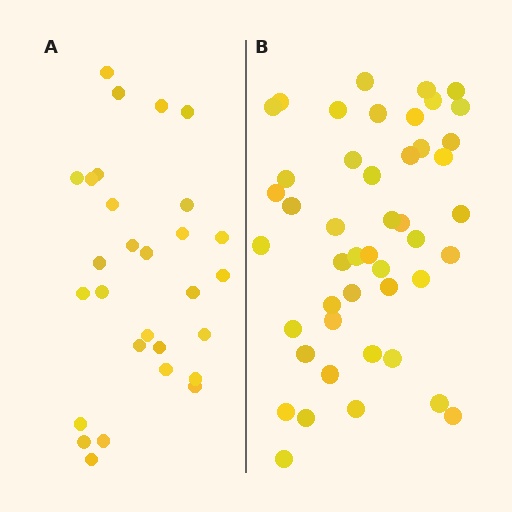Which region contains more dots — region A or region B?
Region B (the right region) has more dots.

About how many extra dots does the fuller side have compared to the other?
Region B has approximately 15 more dots than region A.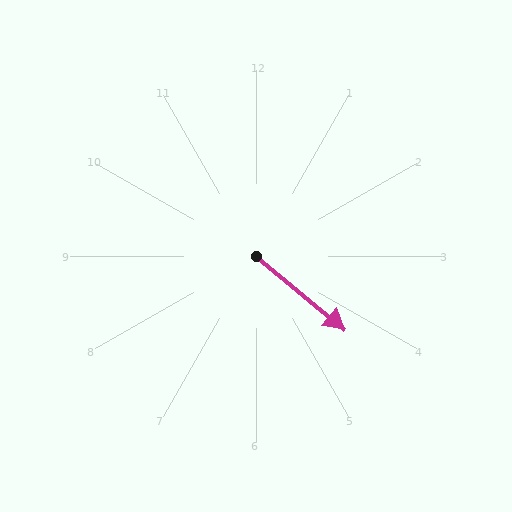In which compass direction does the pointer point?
Southeast.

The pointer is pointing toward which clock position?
Roughly 4 o'clock.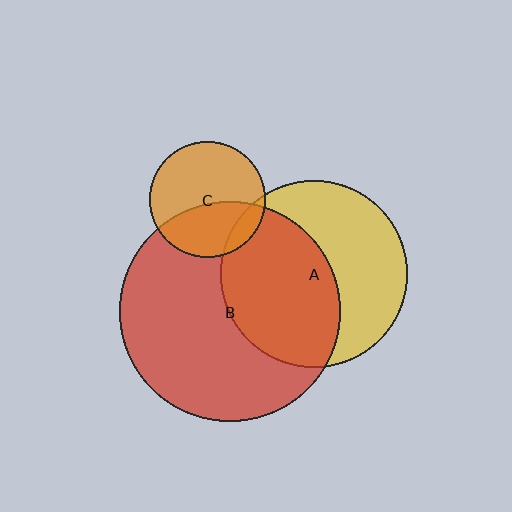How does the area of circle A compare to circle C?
Approximately 2.6 times.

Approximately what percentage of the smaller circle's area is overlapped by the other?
Approximately 50%.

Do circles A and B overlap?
Yes.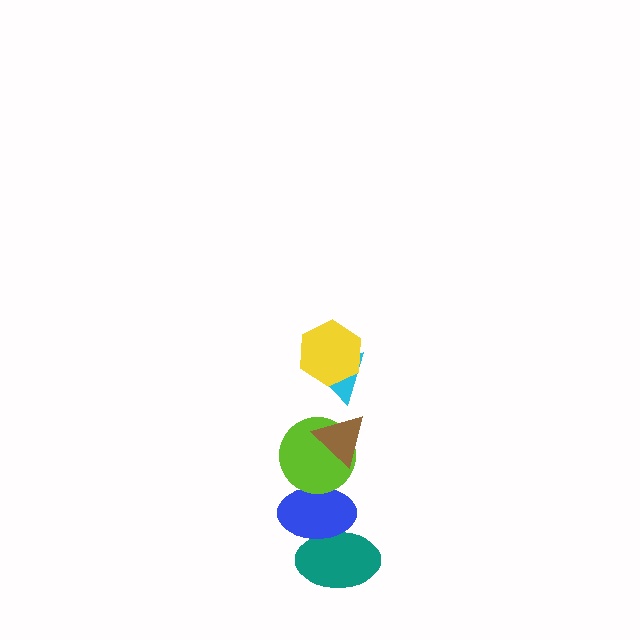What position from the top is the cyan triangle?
The cyan triangle is 2nd from the top.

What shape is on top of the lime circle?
The brown triangle is on top of the lime circle.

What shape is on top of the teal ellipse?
The blue ellipse is on top of the teal ellipse.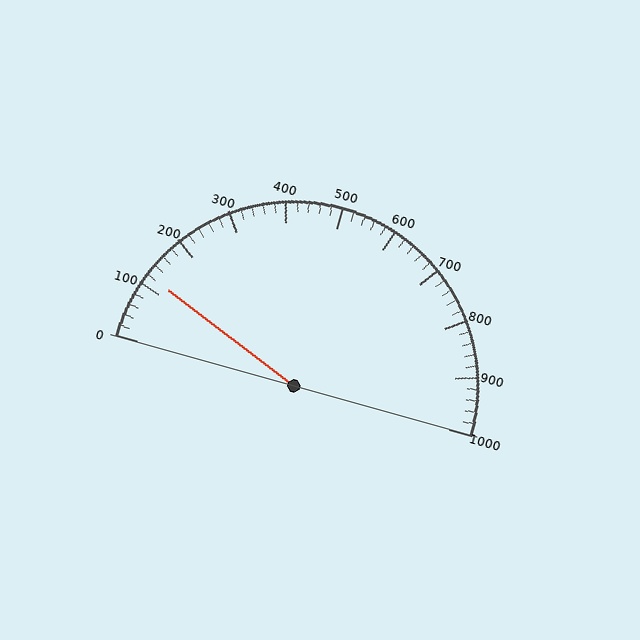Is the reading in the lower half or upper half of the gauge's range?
The reading is in the lower half of the range (0 to 1000).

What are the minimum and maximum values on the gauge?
The gauge ranges from 0 to 1000.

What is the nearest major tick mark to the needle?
The nearest major tick mark is 100.